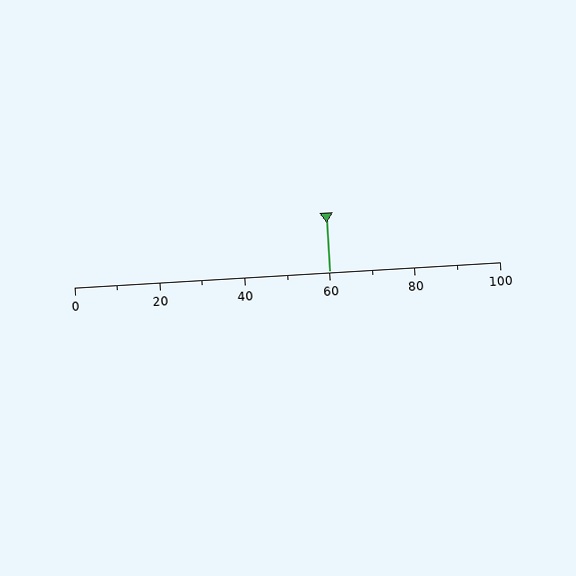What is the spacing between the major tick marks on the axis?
The major ticks are spaced 20 apart.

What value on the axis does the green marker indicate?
The marker indicates approximately 60.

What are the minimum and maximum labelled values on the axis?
The axis runs from 0 to 100.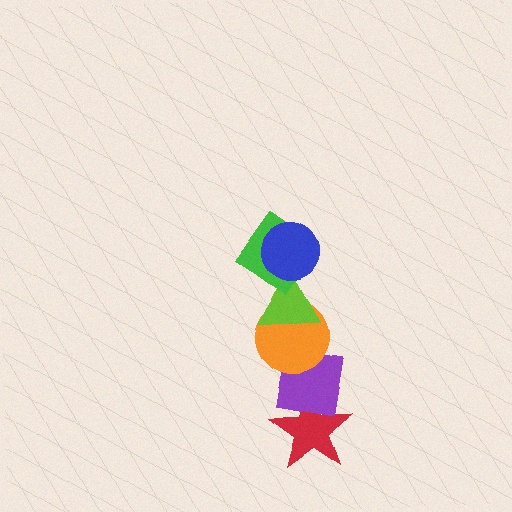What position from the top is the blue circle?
The blue circle is 1st from the top.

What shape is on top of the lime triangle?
The green diamond is on top of the lime triangle.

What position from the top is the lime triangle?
The lime triangle is 3rd from the top.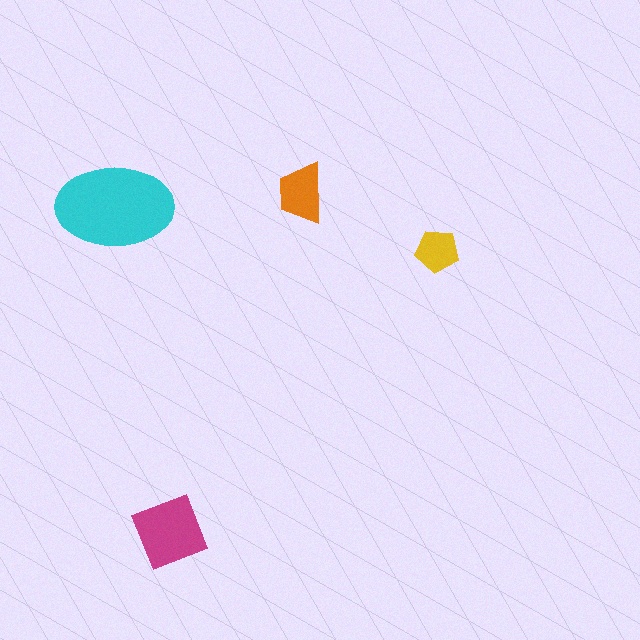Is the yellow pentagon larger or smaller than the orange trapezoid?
Smaller.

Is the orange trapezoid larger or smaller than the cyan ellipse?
Smaller.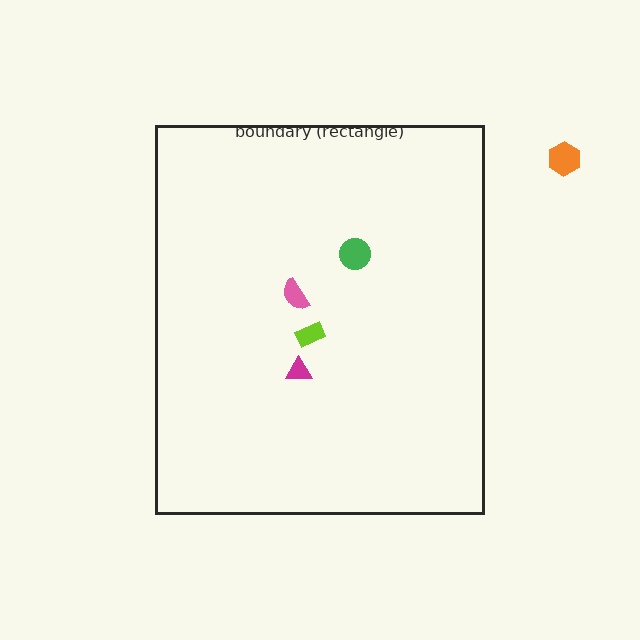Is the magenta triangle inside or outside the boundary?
Inside.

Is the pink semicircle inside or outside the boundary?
Inside.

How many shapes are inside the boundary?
4 inside, 1 outside.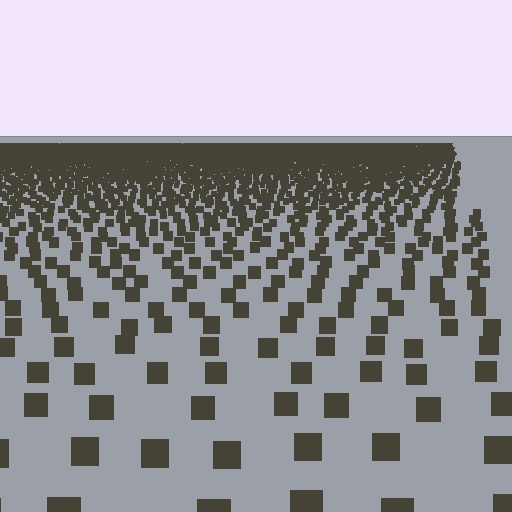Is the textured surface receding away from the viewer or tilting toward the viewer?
The surface is receding away from the viewer. Texture elements get smaller and denser toward the top.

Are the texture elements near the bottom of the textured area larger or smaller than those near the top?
Larger. Near the bottom, elements are closer to the viewer and appear at a bigger on-screen size.